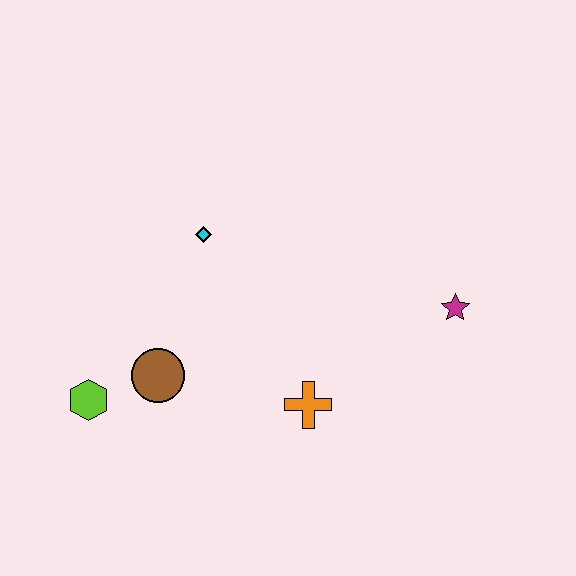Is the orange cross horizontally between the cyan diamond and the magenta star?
Yes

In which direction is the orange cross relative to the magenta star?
The orange cross is to the left of the magenta star.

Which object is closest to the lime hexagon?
The brown circle is closest to the lime hexagon.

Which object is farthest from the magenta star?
The lime hexagon is farthest from the magenta star.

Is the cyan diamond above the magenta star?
Yes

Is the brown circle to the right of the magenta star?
No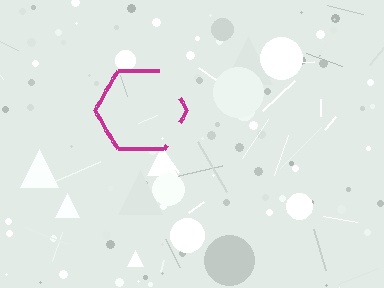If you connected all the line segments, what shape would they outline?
They would outline a hexagon.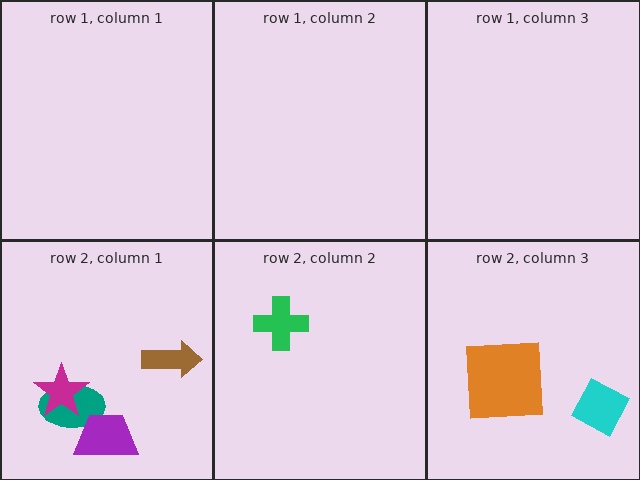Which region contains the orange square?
The row 2, column 3 region.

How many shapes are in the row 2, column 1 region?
4.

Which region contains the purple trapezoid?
The row 2, column 1 region.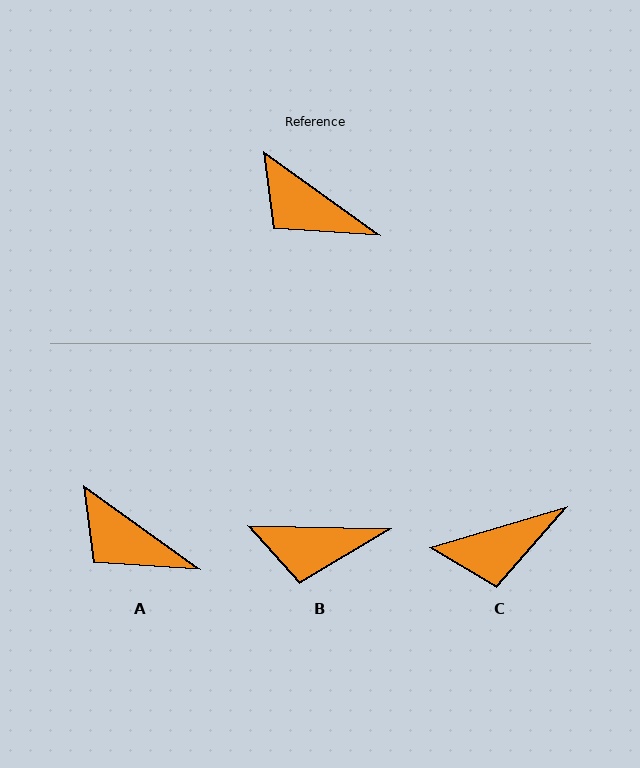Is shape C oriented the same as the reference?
No, it is off by about 52 degrees.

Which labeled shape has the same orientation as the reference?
A.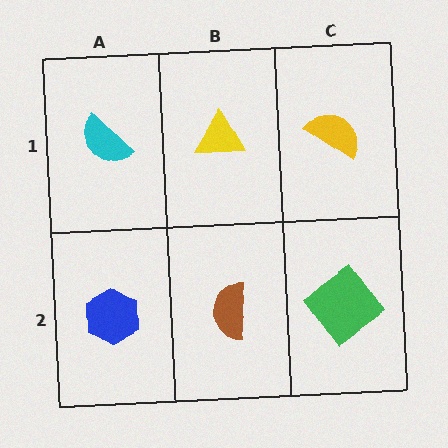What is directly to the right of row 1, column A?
A yellow triangle.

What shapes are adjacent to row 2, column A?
A cyan semicircle (row 1, column A), a brown semicircle (row 2, column B).